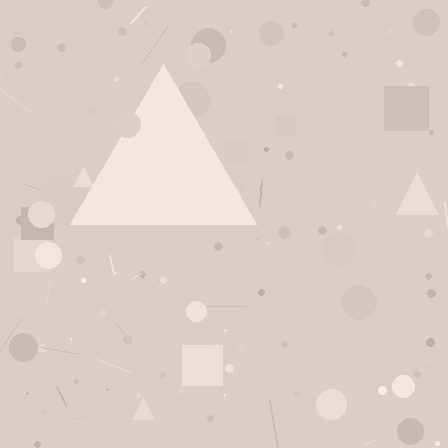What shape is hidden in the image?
A triangle is hidden in the image.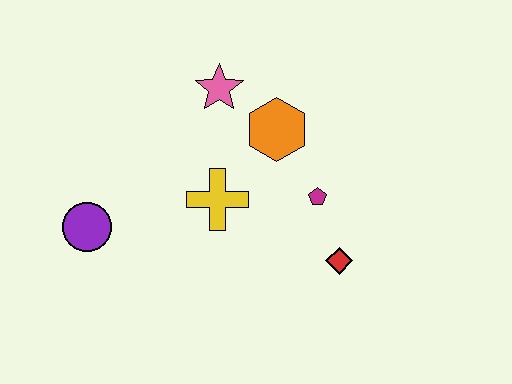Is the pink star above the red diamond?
Yes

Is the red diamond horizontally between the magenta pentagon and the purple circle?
No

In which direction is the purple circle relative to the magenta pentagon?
The purple circle is to the left of the magenta pentagon.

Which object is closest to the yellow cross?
The orange hexagon is closest to the yellow cross.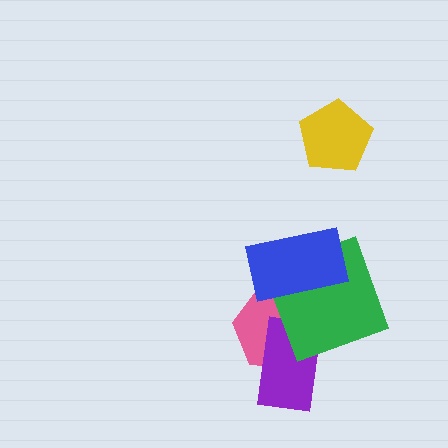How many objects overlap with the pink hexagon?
3 objects overlap with the pink hexagon.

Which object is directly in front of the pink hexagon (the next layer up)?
The purple rectangle is directly in front of the pink hexagon.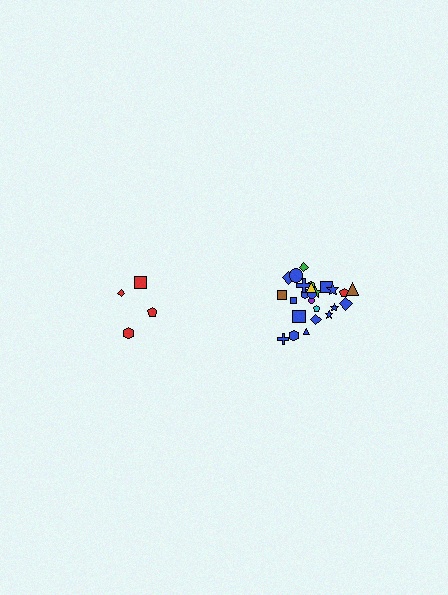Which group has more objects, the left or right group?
The right group.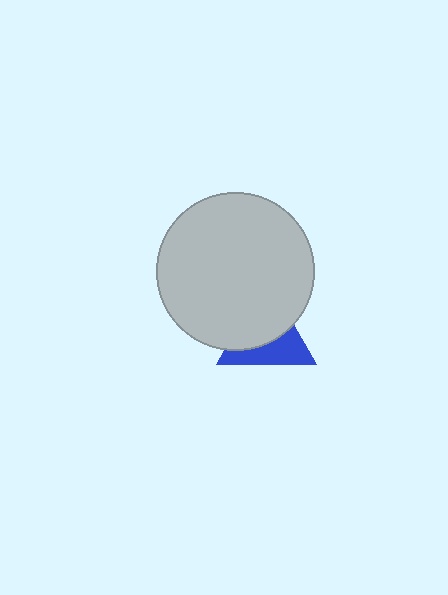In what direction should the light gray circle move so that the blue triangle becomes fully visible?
The light gray circle should move up. That is the shortest direction to clear the overlap and leave the blue triangle fully visible.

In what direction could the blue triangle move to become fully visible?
The blue triangle could move down. That would shift it out from behind the light gray circle entirely.